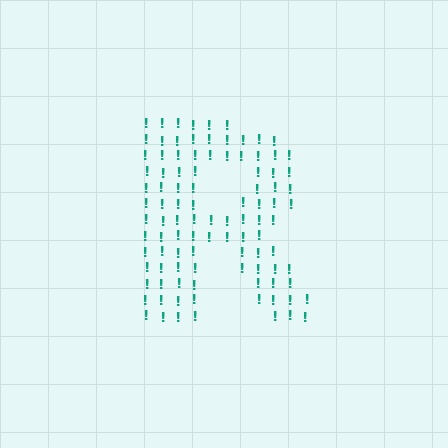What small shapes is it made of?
It is made of small exclamation marks.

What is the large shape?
The large shape is the letter R.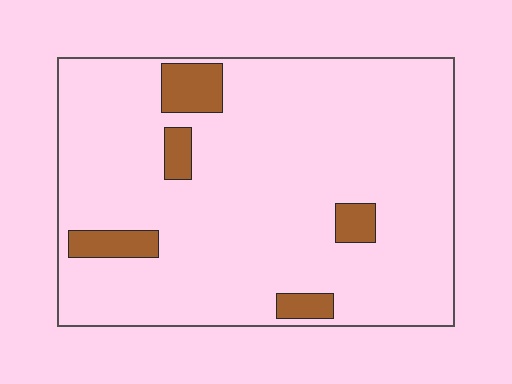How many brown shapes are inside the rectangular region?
5.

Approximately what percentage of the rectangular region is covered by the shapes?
Approximately 10%.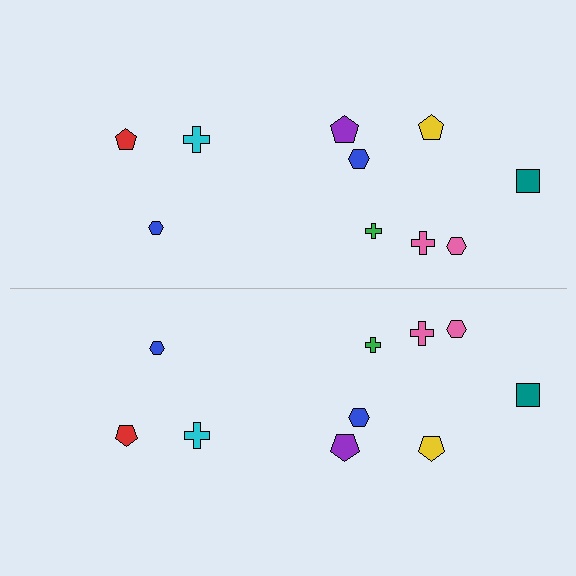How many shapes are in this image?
There are 20 shapes in this image.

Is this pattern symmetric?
Yes, this pattern has bilateral (reflection) symmetry.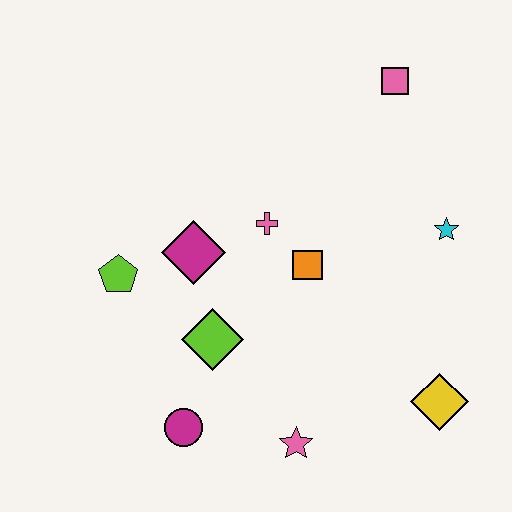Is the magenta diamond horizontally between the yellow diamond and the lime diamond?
No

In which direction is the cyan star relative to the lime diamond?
The cyan star is to the right of the lime diamond.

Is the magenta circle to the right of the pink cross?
No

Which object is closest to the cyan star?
The orange square is closest to the cyan star.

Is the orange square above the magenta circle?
Yes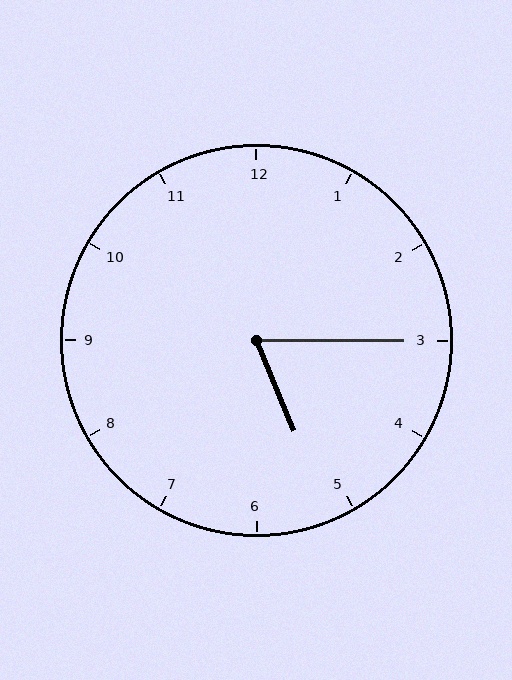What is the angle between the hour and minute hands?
Approximately 68 degrees.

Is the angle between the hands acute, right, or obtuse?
It is acute.